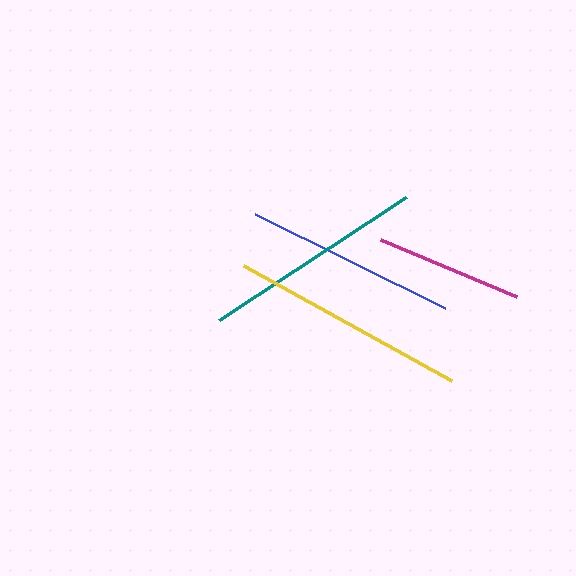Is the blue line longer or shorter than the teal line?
The teal line is longer than the blue line.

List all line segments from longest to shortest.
From longest to shortest: yellow, teal, blue, magenta.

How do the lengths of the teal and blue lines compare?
The teal and blue lines are approximately the same length.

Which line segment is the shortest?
The magenta line is the shortest at approximately 148 pixels.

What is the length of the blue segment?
The blue segment is approximately 211 pixels long.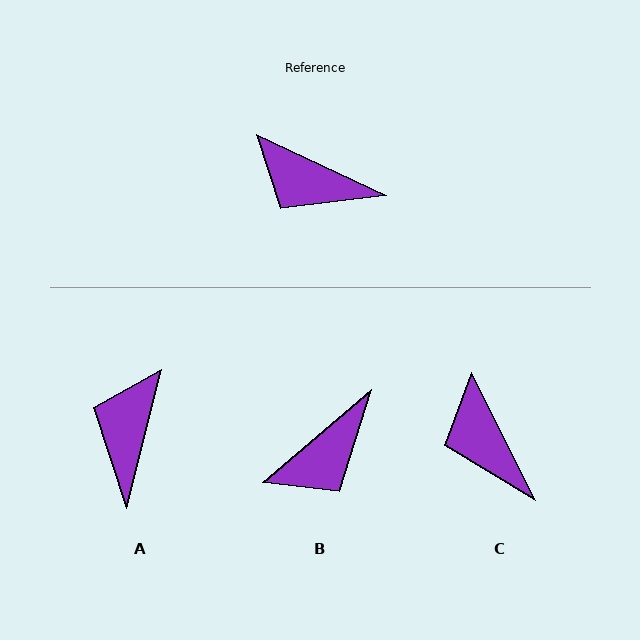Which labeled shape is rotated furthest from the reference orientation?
A, about 79 degrees away.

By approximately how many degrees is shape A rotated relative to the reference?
Approximately 79 degrees clockwise.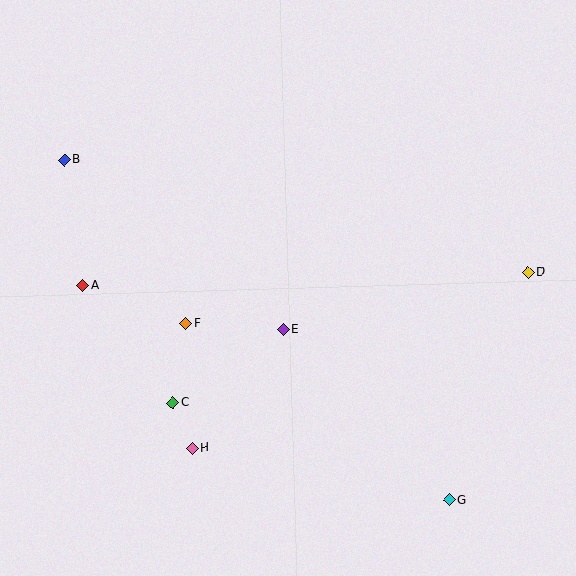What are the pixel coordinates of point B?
Point B is at (64, 160).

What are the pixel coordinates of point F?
Point F is at (186, 323).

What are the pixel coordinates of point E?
Point E is at (283, 329).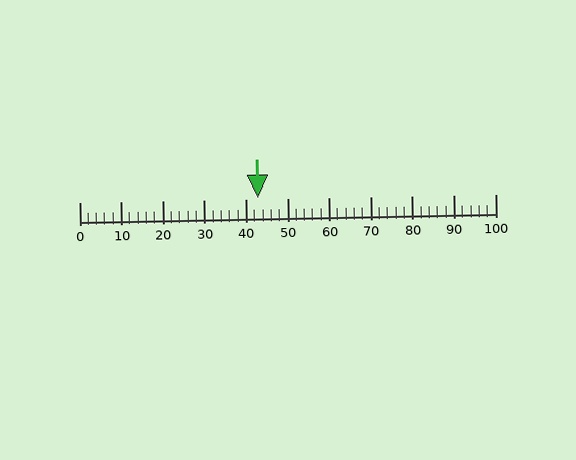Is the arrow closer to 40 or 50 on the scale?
The arrow is closer to 40.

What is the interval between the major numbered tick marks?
The major tick marks are spaced 10 units apart.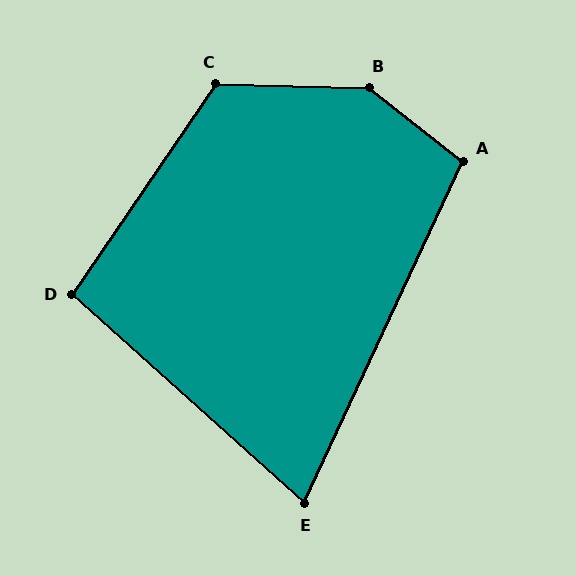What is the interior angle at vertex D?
Approximately 98 degrees (obtuse).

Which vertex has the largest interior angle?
B, at approximately 143 degrees.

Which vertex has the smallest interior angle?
E, at approximately 73 degrees.